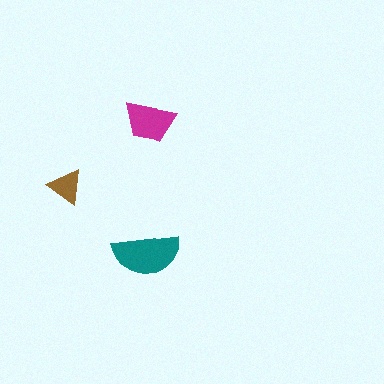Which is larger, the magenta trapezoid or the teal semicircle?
The teal semicircle.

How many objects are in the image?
There are 3 objects in the image.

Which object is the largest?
The teal semicircle.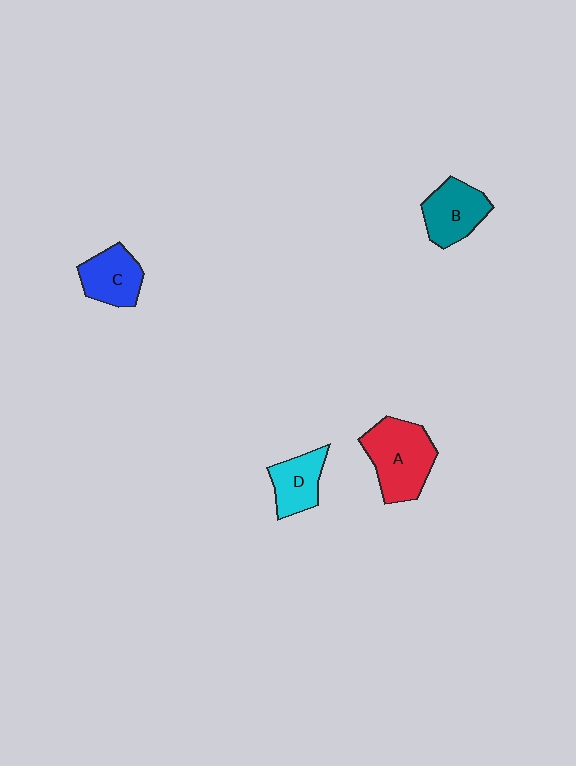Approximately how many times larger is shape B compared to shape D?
Approximately 1.2 times.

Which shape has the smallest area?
Shape D (cyan).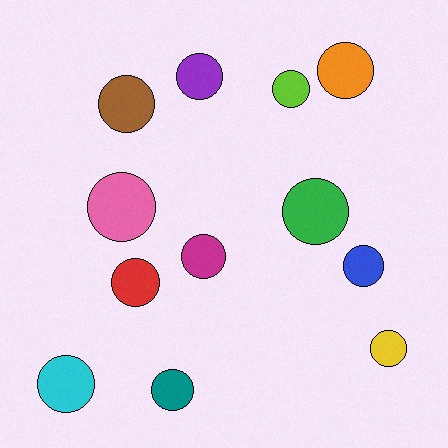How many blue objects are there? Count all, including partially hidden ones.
There is 1 blue object.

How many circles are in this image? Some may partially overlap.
There are 12 circles.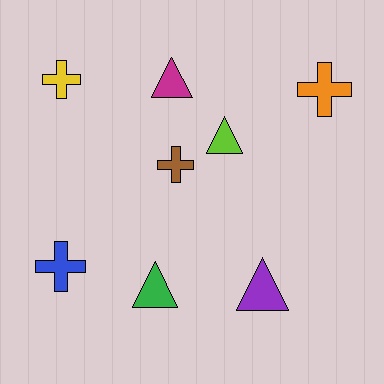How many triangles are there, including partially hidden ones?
There are 4 triangles.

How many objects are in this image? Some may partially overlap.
There are 8 objects.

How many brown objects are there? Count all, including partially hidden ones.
There is 1 brown object.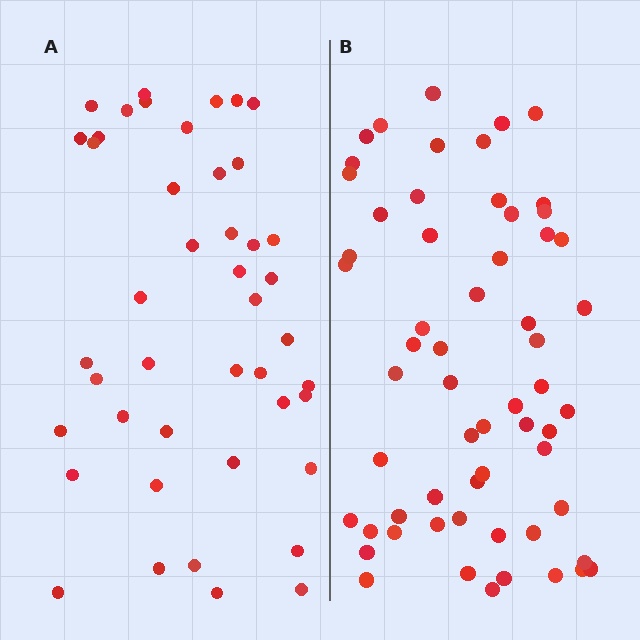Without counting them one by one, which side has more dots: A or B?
Region B (the right region) has more dots.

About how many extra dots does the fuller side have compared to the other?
Region B has approximately 15 more dots than region A.